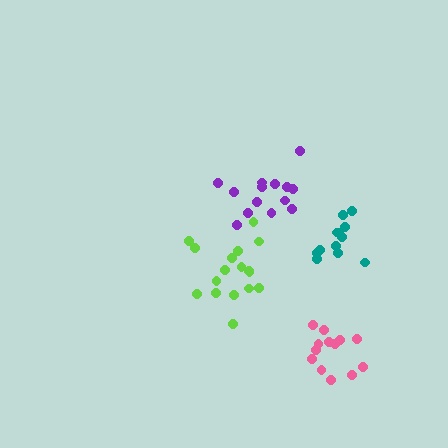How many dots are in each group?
Group 1: 14 dots, Group 2: 12 dots, Group 3: 13 dots, Group 4: 17 dots (56 total).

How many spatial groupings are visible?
There are 4 spatial groupings.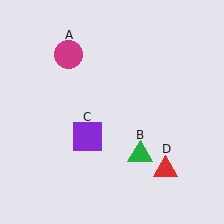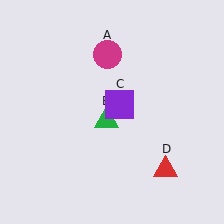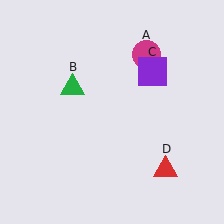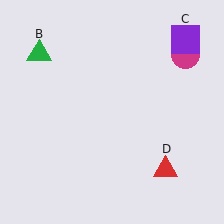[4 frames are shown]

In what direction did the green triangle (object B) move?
The green triangle (object B) moved up and to the left.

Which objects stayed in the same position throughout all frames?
Red triangle (object D) remained stationary.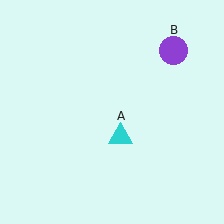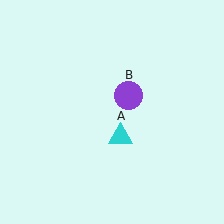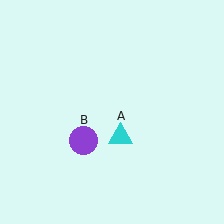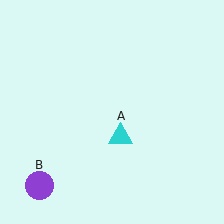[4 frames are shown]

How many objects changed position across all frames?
1 object changed position: purple circle (object B).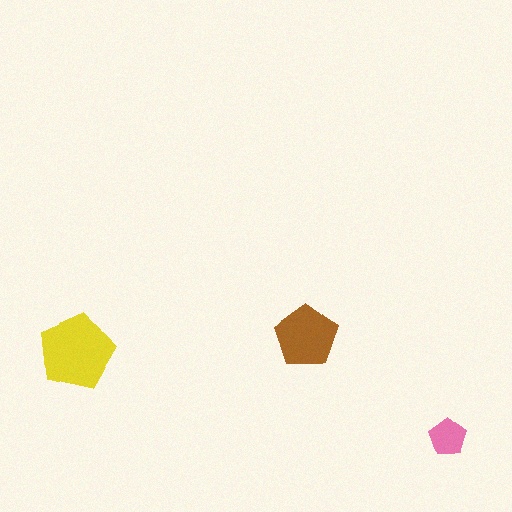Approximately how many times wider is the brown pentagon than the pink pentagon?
About 1.5 times wider.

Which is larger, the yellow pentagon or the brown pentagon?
The yellow one.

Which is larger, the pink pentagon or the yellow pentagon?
The yellow one.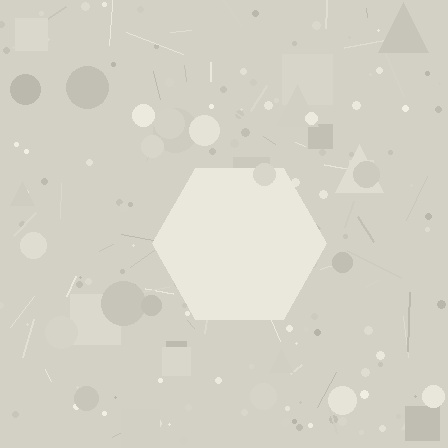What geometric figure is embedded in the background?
A hexagon is embedded in the background.